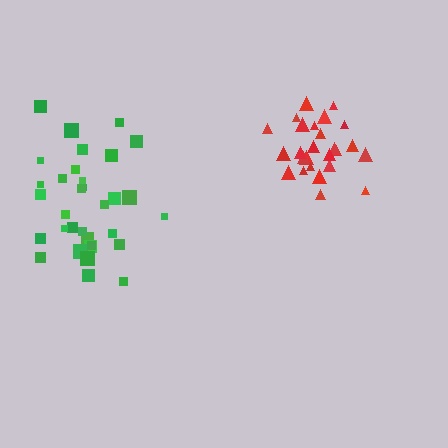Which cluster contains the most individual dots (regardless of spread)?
Green (33).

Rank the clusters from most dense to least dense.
red, green.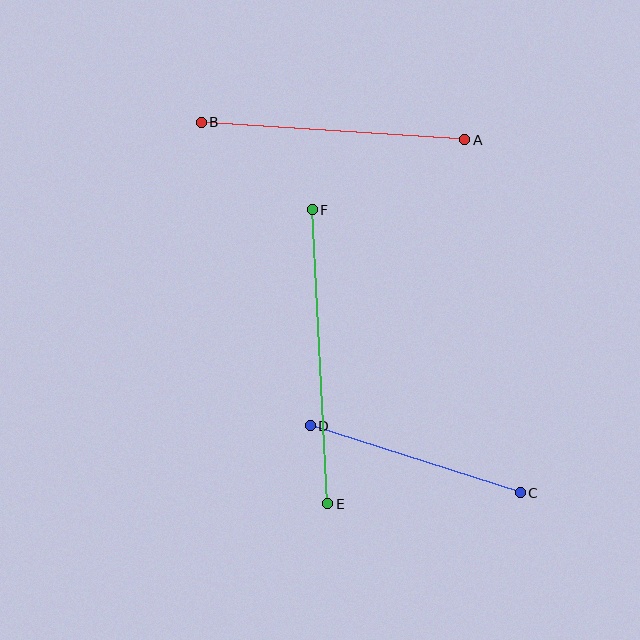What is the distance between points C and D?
The distance is approximately 220 pixels.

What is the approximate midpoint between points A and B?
The midpoint is at approximately (333, 131) pixels.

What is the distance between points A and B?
The distance is approximately 264 pixels.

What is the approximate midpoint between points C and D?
The midpoint is at approximately (415, 459) pixels.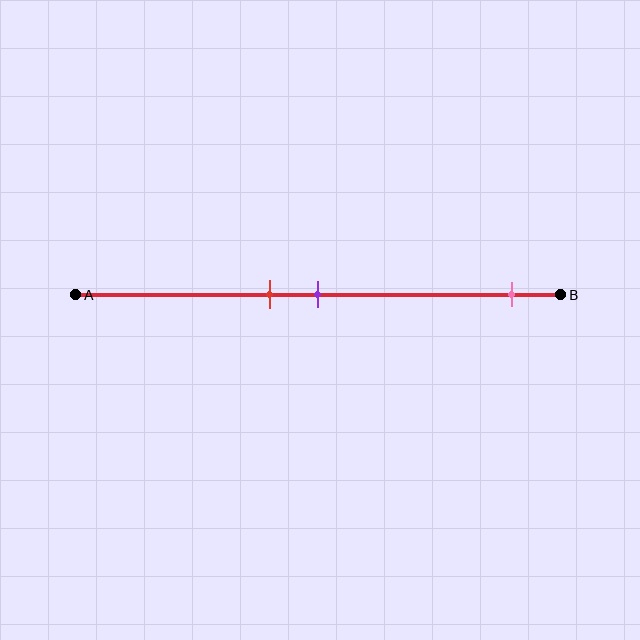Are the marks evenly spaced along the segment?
No, the marks are not evenly spaced.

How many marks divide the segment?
There are 3 marks dividing the segment.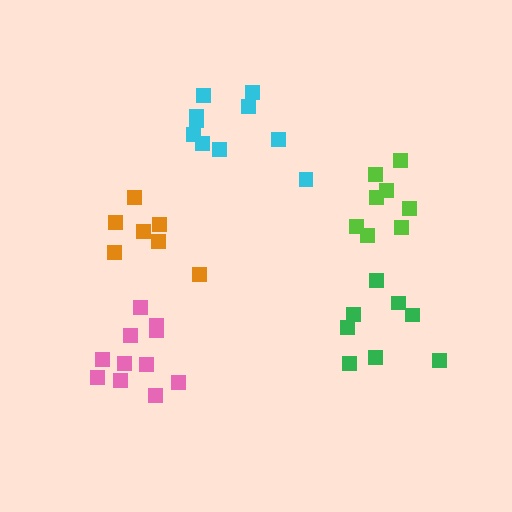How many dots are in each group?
Group 1: 11 dots, Group 2: 7 dots, Group 3: 8 dots, Group 4: 10 dots, Group 5: 8 dots (44 total).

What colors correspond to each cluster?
The clusters are colored: pink, orange, green, cyan, lime.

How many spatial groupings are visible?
There are 5 spatial groupings.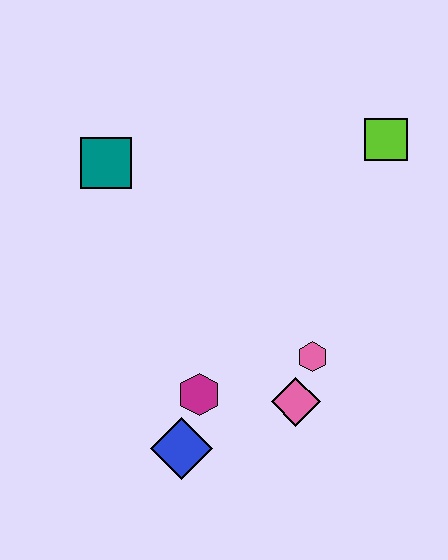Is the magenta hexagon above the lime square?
No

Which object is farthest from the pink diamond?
The teal square is farthest from the pink diamond.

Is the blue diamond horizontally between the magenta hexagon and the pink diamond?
No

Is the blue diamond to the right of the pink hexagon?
No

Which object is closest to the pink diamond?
The pink hexagon is closest to the pink diamond.